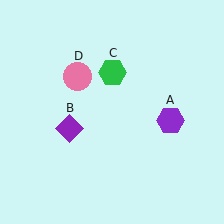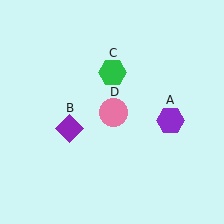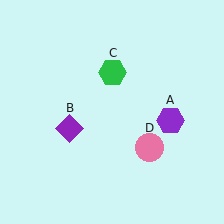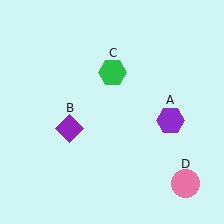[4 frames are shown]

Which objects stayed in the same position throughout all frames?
Purple hexagon (object A) and purple diamond (object B) and green hexagon (object C) remained stationary.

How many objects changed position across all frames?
1 object changed position: pink circle (object D).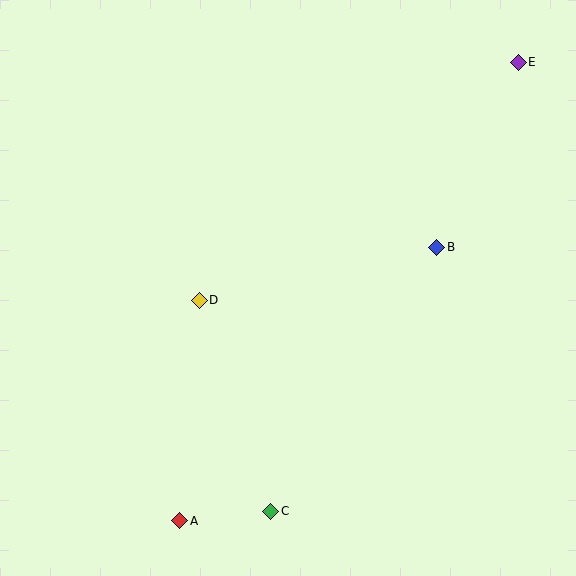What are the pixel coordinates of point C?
Point C is at (271, 511).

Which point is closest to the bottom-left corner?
Point A is closest to the bottom-left corner.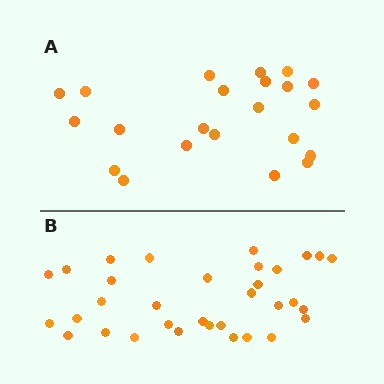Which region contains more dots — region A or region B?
Region B (the bottom region) has more dots.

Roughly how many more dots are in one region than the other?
Region B has roughly 12 or so more dots than region A.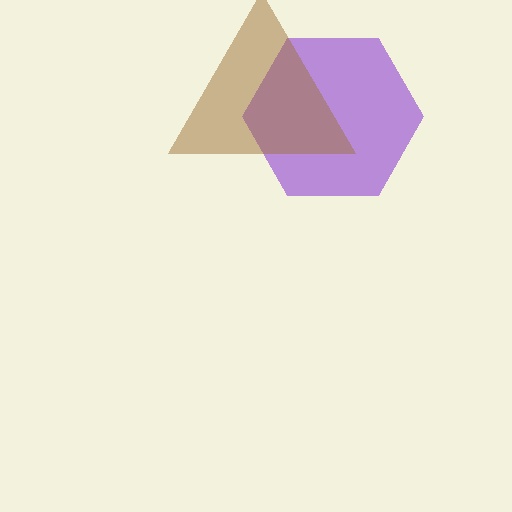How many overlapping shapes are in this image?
There are 2 overlapping shapes in the image.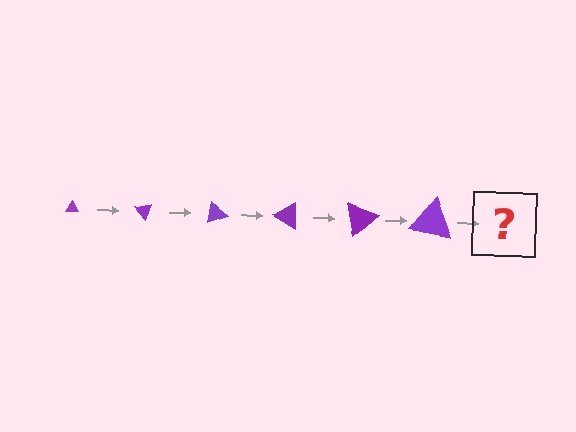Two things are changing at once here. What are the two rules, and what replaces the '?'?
The two rules are that the triangle grows larger each step and it rotates 50 degrees each step. The '?' should be a triangle, larger than the previous one and rotated 300 degrees from the start.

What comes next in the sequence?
The next element should be a triangle, larger than the previous one and rotated 300 degrees from the start.